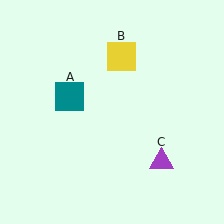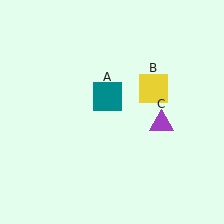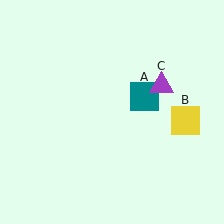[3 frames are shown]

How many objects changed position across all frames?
3 objects changed position: teal square (object A), yellow square (object B), purple triangle (object C).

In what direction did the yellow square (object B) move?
The yellow square (object B) moved down and to the right.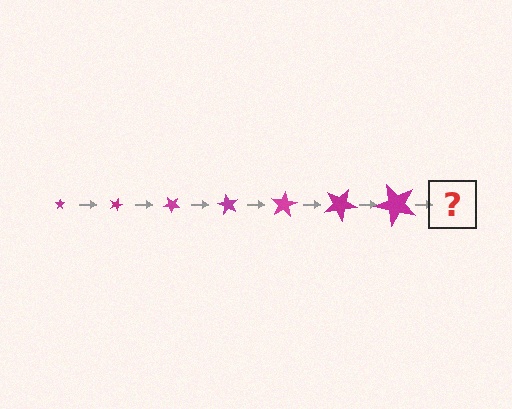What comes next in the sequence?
The next element should be a star, larger than the previous one and rotated 140 degrees from the start.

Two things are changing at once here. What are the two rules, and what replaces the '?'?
The two rules are that the star grows larger each step and it rotates 20 degrees each step. The '?' should be a star, larger than the previous one and rotated 140 degrees from the start.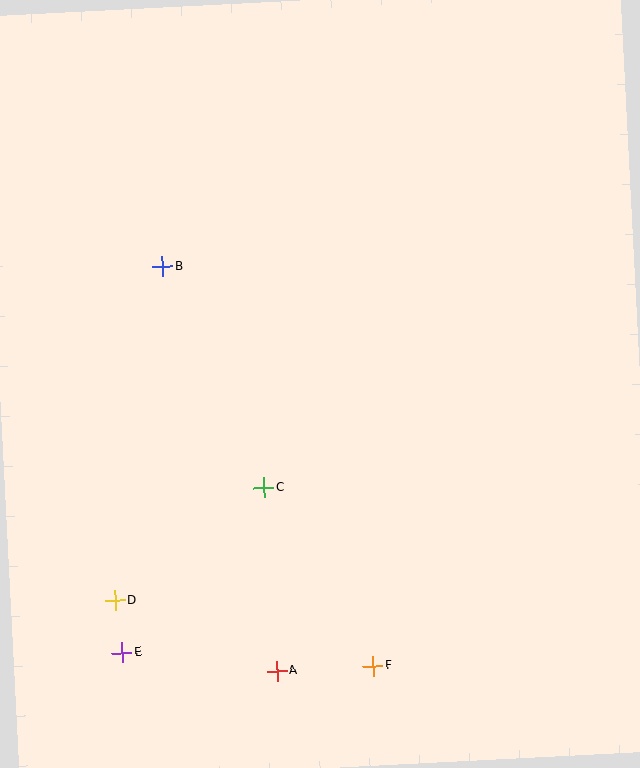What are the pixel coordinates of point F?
Point F is at (373, 666).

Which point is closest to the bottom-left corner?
Point E is closest to the bottom-left corner.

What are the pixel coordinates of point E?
Point E is at (122, 653).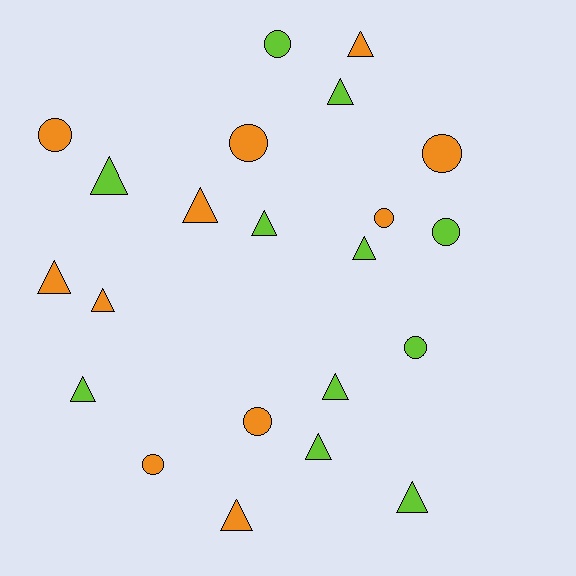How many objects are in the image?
There are 22 objects.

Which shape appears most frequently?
Triangle, with 13 objects.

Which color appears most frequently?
Lime, with 11 objects.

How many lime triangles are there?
There are 8 lime triangles.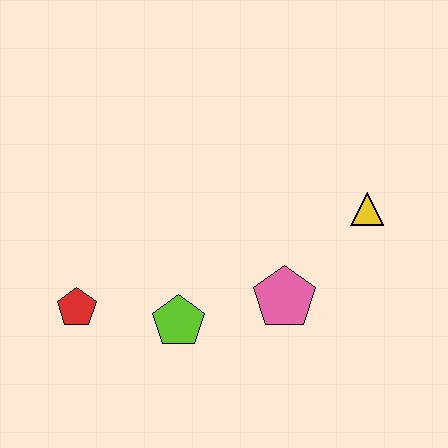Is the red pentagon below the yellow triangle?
Yes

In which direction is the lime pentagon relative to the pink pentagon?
The lime pentagon is to the left of the pink pentagon.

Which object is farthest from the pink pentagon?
The red pentagon is farthest from the pink pentagon.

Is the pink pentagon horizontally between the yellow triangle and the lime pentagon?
Yes